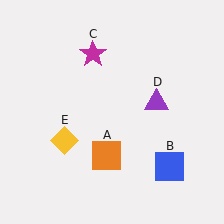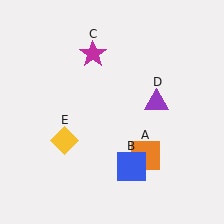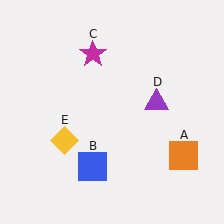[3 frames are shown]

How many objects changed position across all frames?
2 objects changed position: orange square (object A), blue square (object B).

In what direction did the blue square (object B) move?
The blue square (object B) moved left.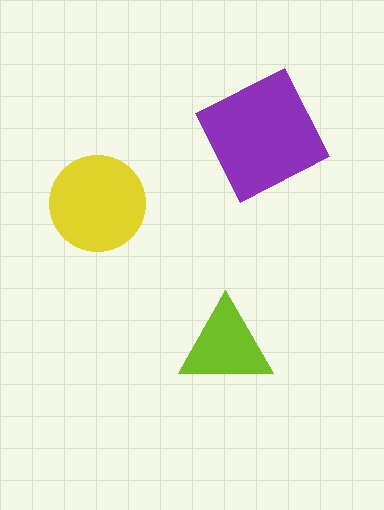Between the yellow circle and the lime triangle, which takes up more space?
The yellow circle.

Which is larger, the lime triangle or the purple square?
The purple square.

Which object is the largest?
The purple square.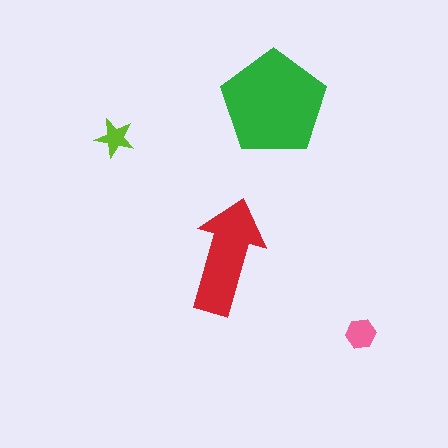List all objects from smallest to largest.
The lime star, the pink hexagon, the red arrow, the green pentagon.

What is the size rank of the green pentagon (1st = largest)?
1st.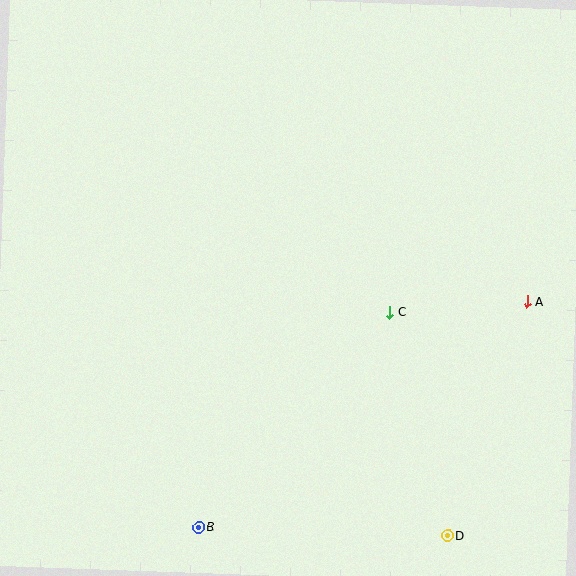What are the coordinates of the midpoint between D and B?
The midpoint between D and B is at (323, 531).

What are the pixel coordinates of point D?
Point D is at (447, 536).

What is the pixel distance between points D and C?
The distance between D and C is 231 pixels.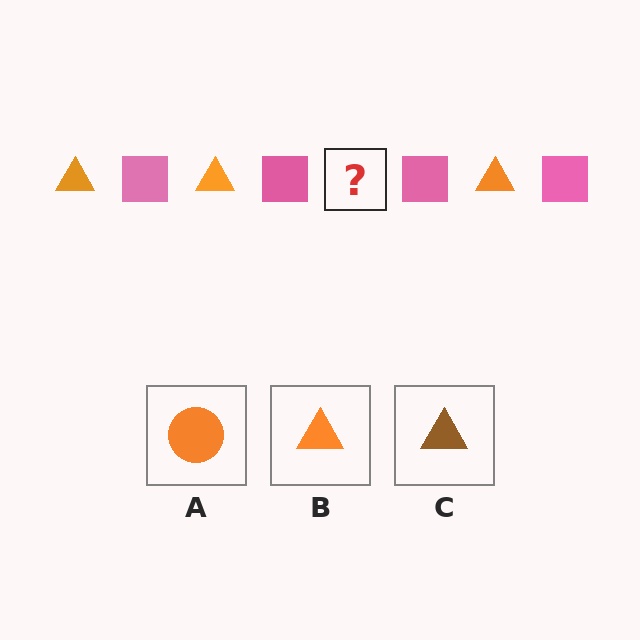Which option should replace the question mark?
Option B.